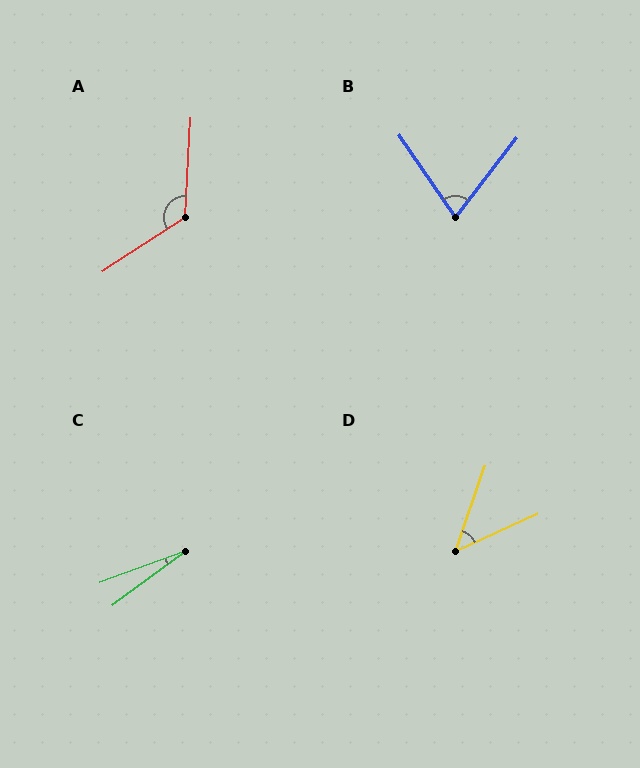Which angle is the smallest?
C, at approximately 16 degrees.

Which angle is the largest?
A, at approximately 126 degrees.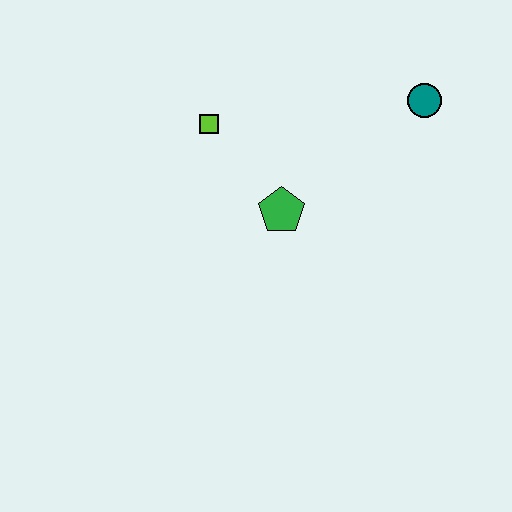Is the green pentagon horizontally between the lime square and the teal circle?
Yes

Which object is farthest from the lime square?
The teal circle is farthest from the lime square.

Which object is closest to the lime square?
The green pentagon is closest to the lime square.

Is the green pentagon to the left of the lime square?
No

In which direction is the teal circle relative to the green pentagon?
The teal circle is to the right of the green pentagon.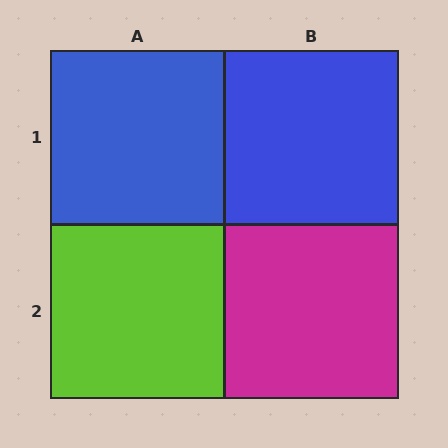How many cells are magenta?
1 cell is magenta.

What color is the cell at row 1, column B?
Blue.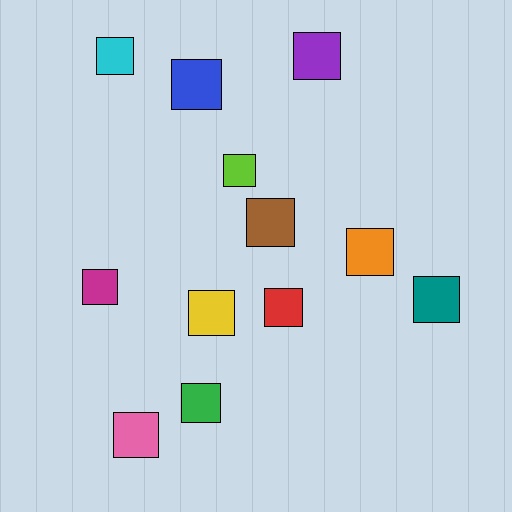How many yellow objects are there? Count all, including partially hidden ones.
There is 1 yellow object.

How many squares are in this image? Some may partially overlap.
There are 12 squares.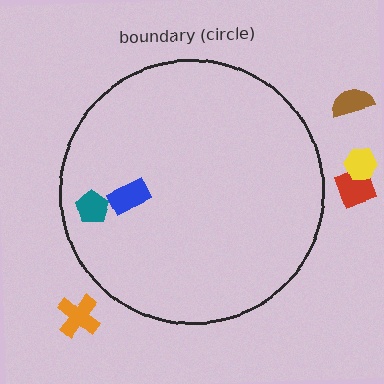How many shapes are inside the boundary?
2 inside, 4 outside.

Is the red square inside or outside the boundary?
Outside.